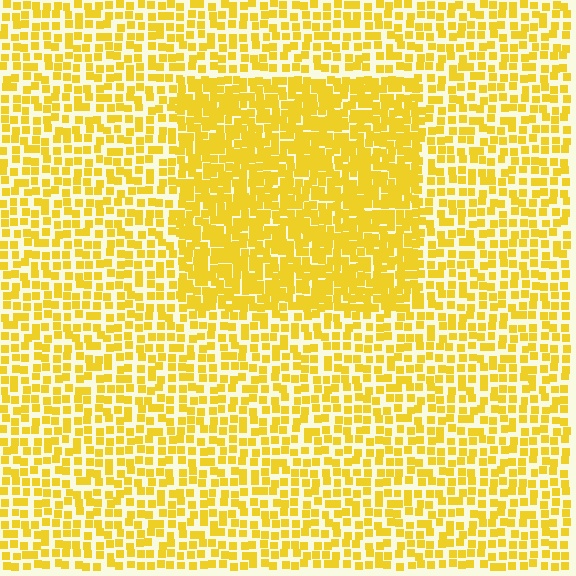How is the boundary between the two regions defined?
The boundary is defined by a change in element density (approximately 1.8x ratio). All elements are the same color, size, and shape.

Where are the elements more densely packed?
The elements are more densely packed inside the rectangle boundary.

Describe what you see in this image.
The image contains small yellow elements arranged at two different densities. A rectangle-shaped region is visible where the elements are more densely packed than the surrounding area.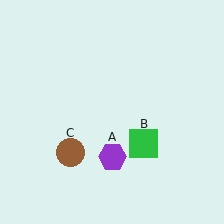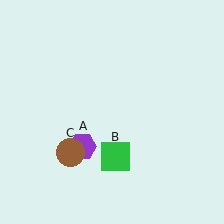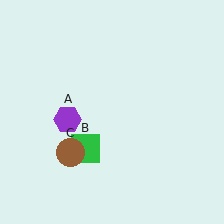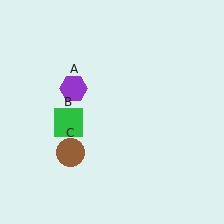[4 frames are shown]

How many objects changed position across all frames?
2 objects changed position: purple hexagon (object A), green square (object B).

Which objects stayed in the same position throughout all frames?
Brown circle (object C) remained stationary.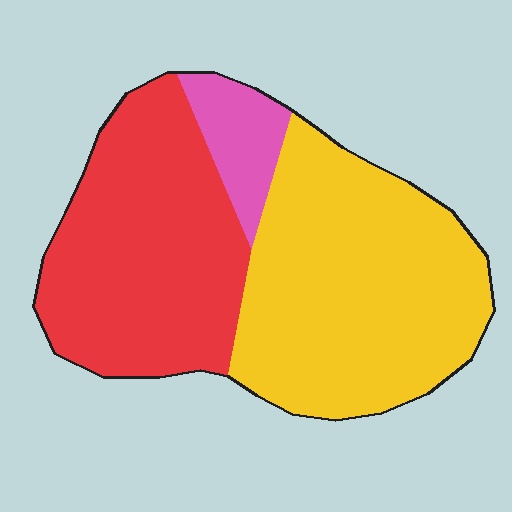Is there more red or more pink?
Red.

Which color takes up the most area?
Yellow, at roughly 50%.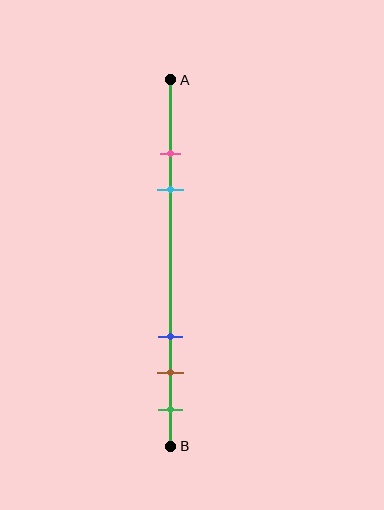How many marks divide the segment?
There are 5 marks dividing the segment.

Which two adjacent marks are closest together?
The pink and cyan marks are the closest adjacent pair.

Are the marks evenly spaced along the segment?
No, the marks are not evenly spaced.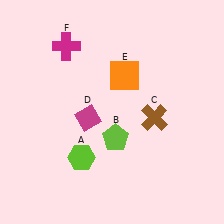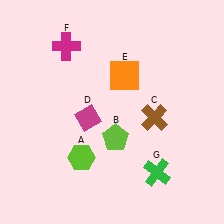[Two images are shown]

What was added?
A green cross (G) was added in Image 2.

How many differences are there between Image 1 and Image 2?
There is 1 difference between the two images.